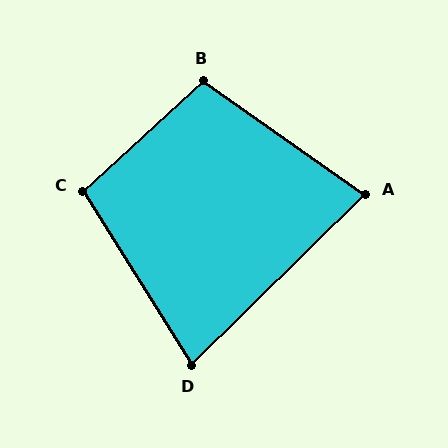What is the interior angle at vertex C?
Approximately 100 degrees (obtuse).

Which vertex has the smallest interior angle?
D, at approximately 78 degrees.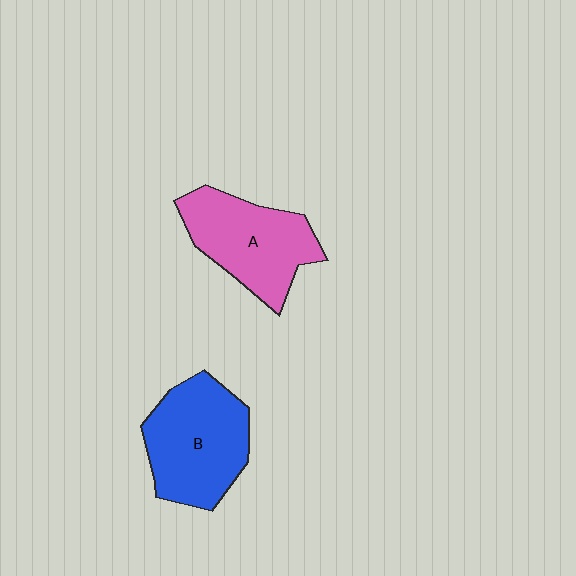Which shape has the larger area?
Shape B (blue).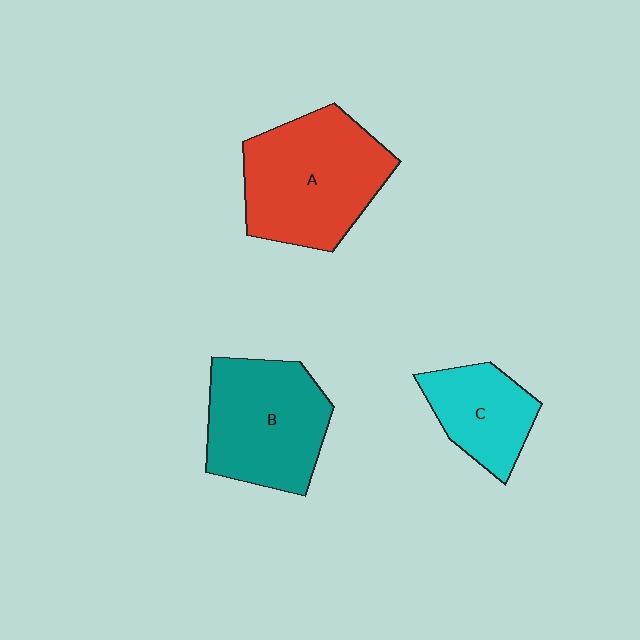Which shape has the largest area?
Shape A (red).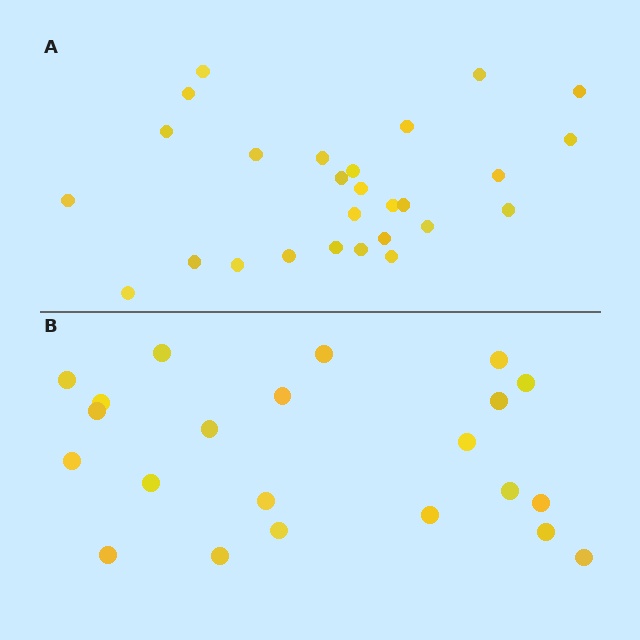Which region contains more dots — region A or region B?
Region A (the top region) has more dots.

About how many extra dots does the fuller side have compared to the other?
Region A has about 5 more dots than region B.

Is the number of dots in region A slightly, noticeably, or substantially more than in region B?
Region A has only slightly more — the two regions are fairly close. The ratio is roughly 1.2 to 1.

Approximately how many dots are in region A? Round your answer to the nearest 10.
About 30 dots. (The exact count is 27, which rounds to 30.)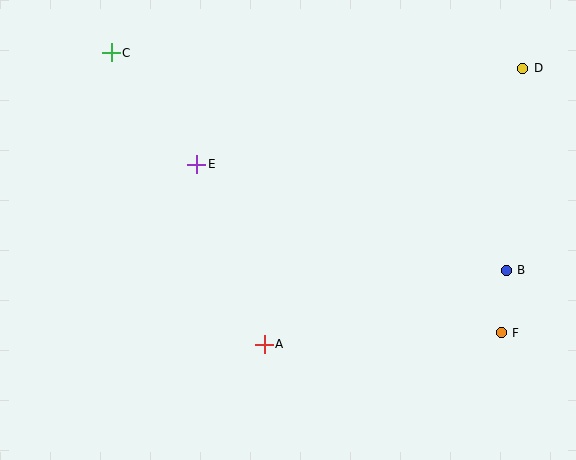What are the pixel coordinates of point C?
Point C is at (111, 53).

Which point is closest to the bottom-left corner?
Point A is closest to the bottom-left corner.